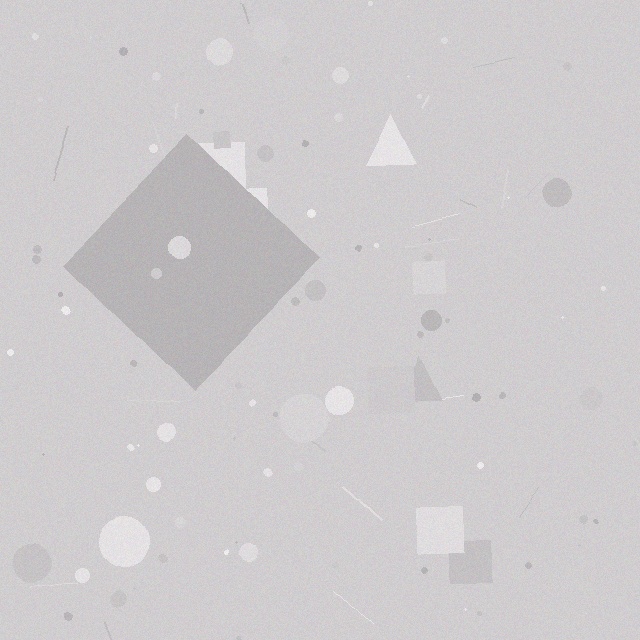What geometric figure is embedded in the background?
A diamond is embedded in the background.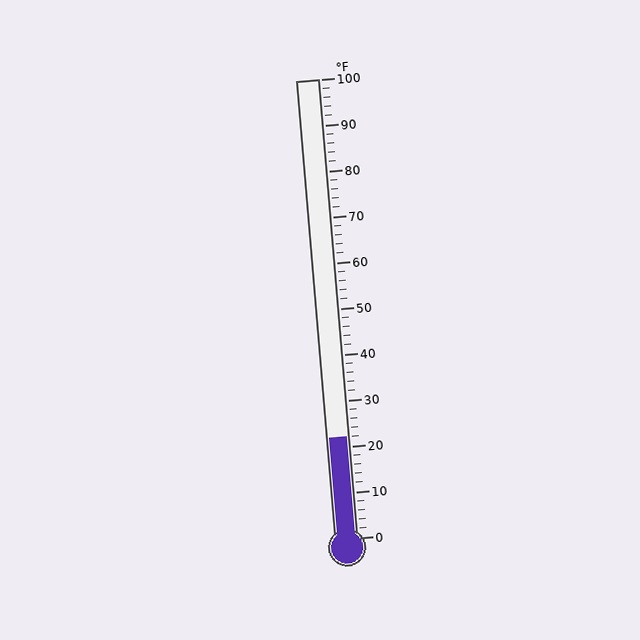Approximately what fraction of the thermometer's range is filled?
The thermometer is filled to approximately 20% of its range.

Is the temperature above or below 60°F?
The temperature is below 60°F.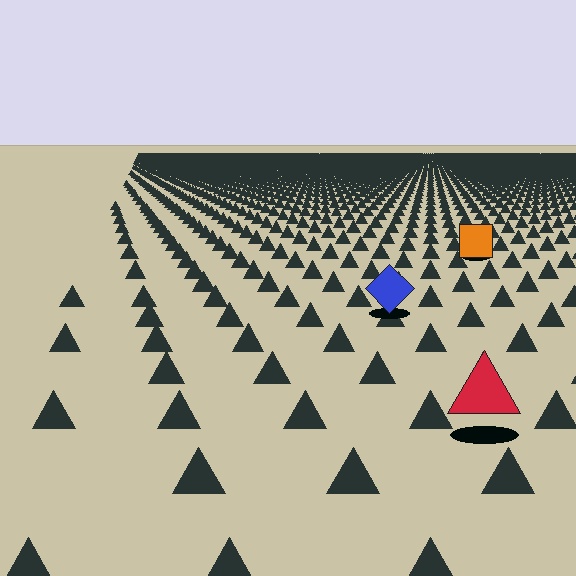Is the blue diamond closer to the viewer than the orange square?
Yes. The blue diamond is closer — you can tell from the texture gradient: the ground texture is coarser near it.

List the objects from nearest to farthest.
From nearest to farthest: the red triangle, the blue diamond, the orange square.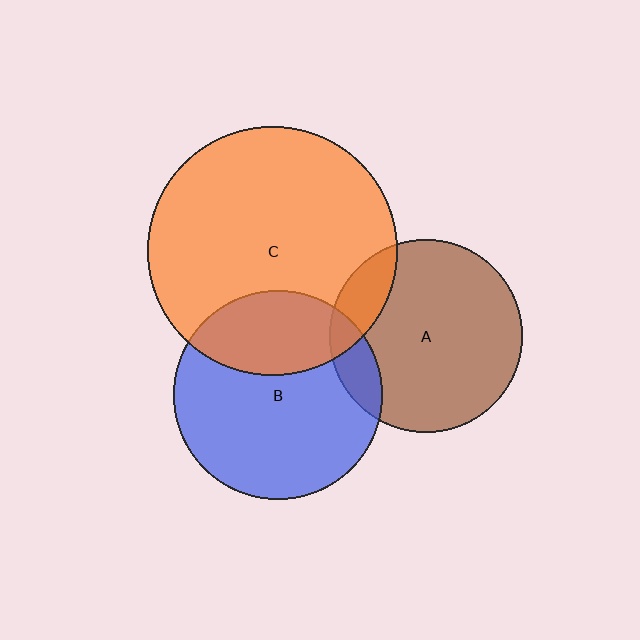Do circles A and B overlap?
Yes.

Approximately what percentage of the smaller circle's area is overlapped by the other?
Approximately 10%.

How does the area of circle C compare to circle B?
Approximately 1.4 times.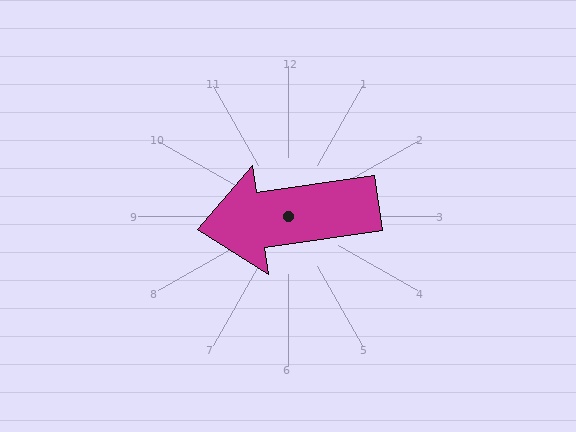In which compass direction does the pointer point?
West.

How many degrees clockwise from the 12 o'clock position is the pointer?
Approximately 262 degrees.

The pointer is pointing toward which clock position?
Roughly 9 o'clock.